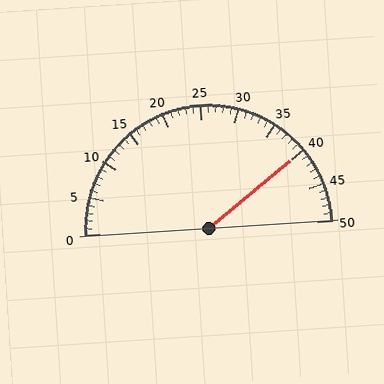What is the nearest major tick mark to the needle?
The nearest major tick mark is 40.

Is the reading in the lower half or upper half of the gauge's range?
The reading is in the upper half of the range (0 to 50).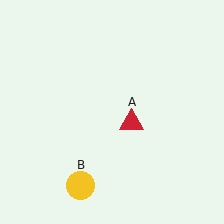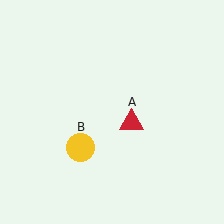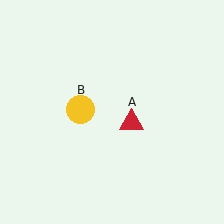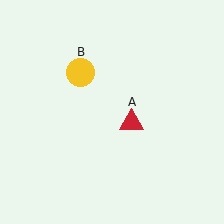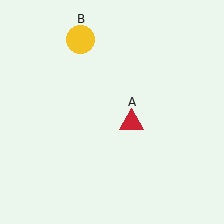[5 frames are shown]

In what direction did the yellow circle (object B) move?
The yellow circle (object B) moved up.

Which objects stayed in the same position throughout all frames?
Red triangle (object A) remained stationary.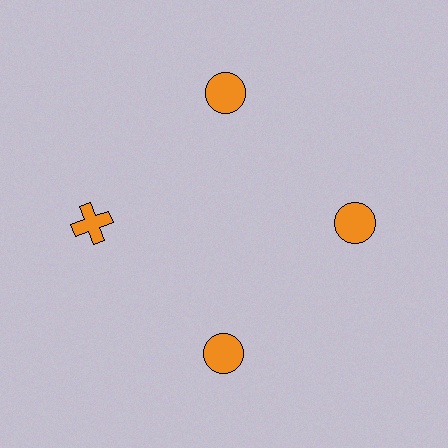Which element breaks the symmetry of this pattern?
The orange cross at roughly the 9 o'clock position breaks the symmetry. All other shapes are orange circles.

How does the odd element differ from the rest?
It has a different shape: cross instead of circle.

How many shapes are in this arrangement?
There are 4 shapes arranged in a ring pattern.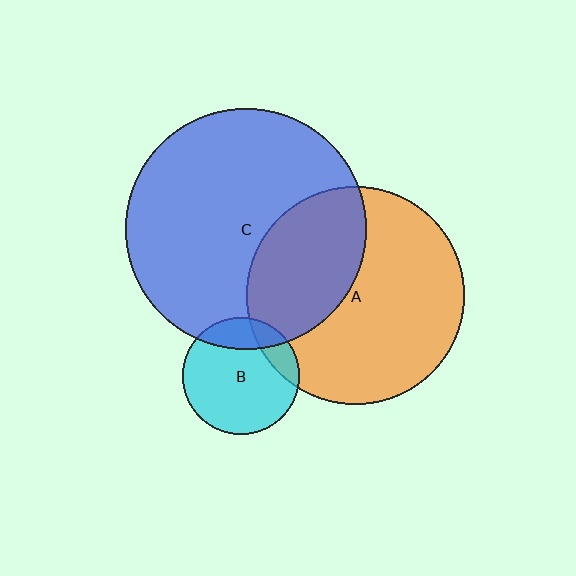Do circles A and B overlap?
Yes.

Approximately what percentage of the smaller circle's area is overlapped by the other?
Approximately 15%.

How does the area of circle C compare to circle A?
Approximately 1.2 times.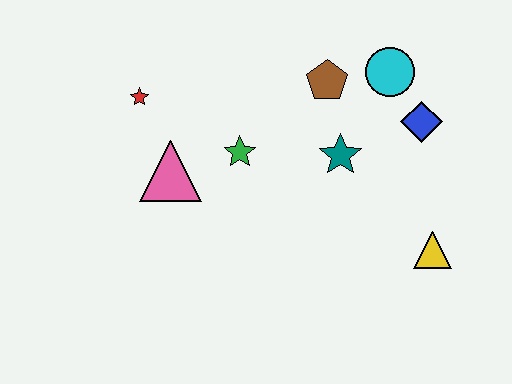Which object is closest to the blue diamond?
The cyan circle is closest to the blue diamond.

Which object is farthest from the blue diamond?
The red star is farthest from the blue diamond.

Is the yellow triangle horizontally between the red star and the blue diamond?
No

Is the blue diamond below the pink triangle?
No